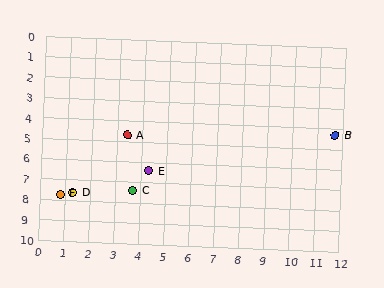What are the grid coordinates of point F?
Point F is at approximately (0.8, 7.7).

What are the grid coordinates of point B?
Point B is at approximately (11.7, 4.3).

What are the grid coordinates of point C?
Point C is at approximately (3.7, 7.4).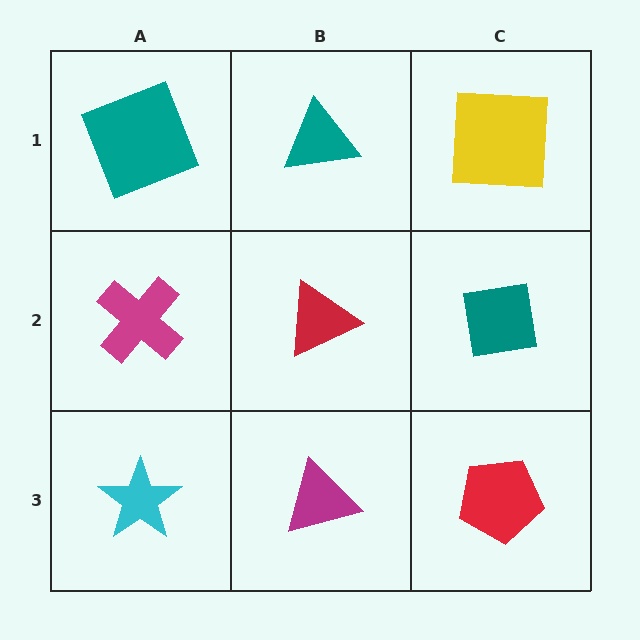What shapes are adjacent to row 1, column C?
A teal square (row 2, column C), a teal triangle (row 1, column B).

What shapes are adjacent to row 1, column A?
A magenta cross (row 2, column A), a teal triangle (row 1, column B).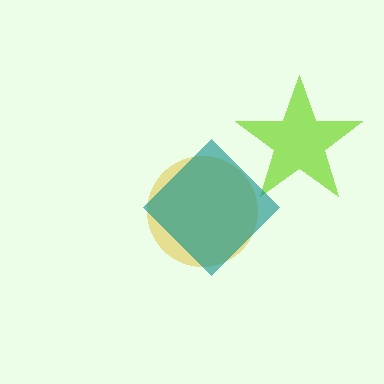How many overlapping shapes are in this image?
There are 3 overlapping shapes in the image.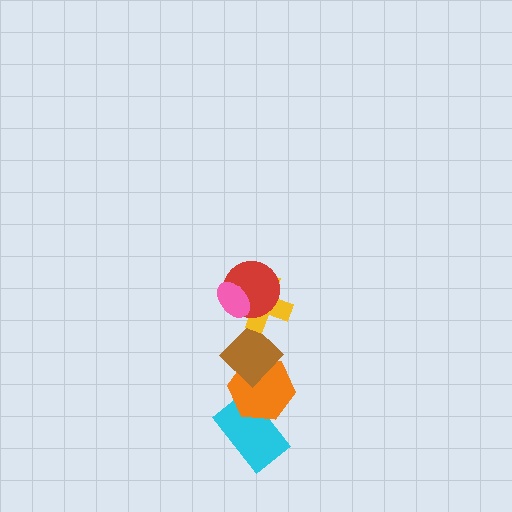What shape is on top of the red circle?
The pink ellipse is on top of the red circle.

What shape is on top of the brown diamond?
The yellow cross is on top of the brown diamond.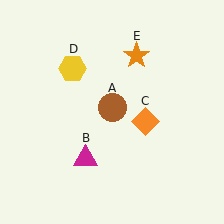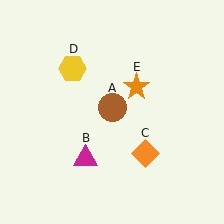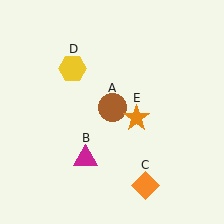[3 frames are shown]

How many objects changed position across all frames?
2 objects changed position: orange diamond (object C), orange star (object E).